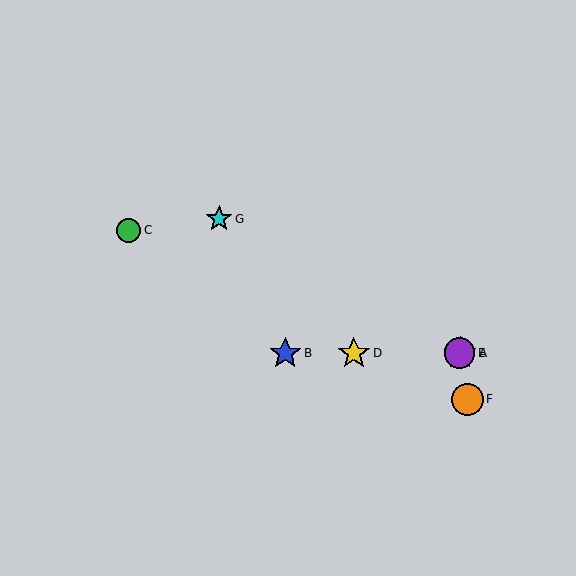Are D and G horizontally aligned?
No, D is at y≈353 and G is at y≈219.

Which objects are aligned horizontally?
Objects A, B, D, E are aligned horizontally.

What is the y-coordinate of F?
Object F is at y≈399.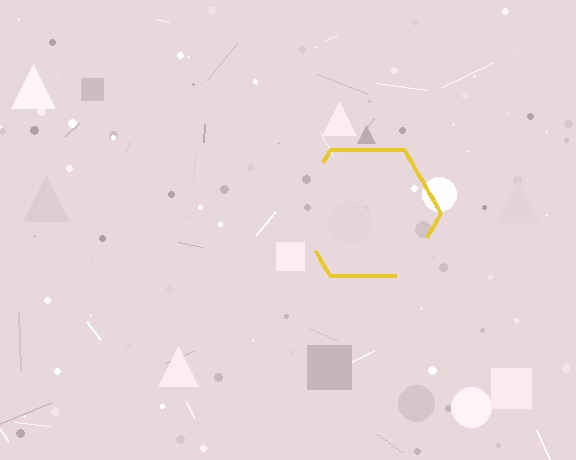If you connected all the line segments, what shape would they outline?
They would outline a hexagon.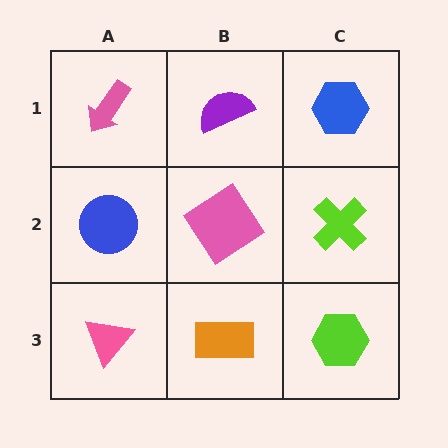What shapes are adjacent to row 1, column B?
A pink diamond (row 2, column B), a pink arrow (row 1, column A), a blue hexagon (row 1, column C).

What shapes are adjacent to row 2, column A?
A pink arrow (row 1, column A), a pink triangle (row 3, column A), a pink diamond (row 2, column B).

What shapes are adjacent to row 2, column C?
A blue hexagon (row 1, column C), a lime hexagon (row 3, column C), a pink diamond (row 2, column B).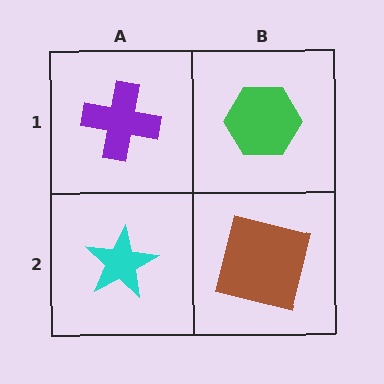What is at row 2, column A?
A cyan star.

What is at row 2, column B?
A brown square.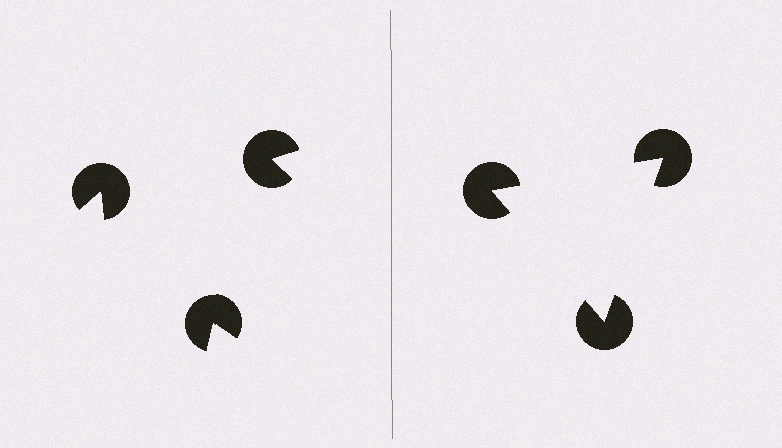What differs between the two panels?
The pac-man discs are positioned identically on both sides; only the wedge orientations differ. On the right they align to a triangle; on the left they are misaligned.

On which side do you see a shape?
An illusory triangle appears on the right side. On the left side the wedge cuts are rotated, so no coherent shape forms.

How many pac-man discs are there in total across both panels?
6 — 3 on each side.